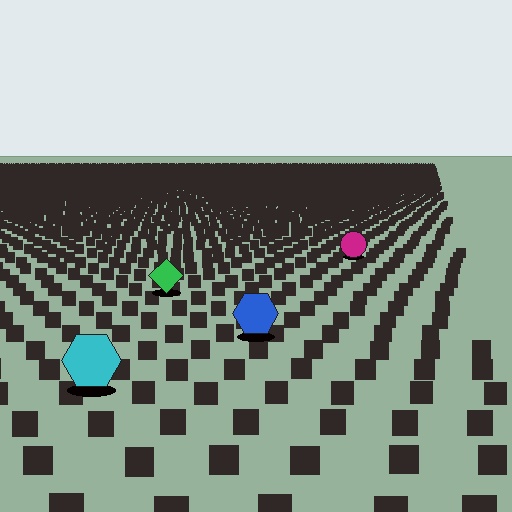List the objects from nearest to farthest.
From nearest to farthest: the cyan hexagon, the blue hexagon, the green diamond, the magenta circle.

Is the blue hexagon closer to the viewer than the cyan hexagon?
No. The cyan hexagon is closer — you can tell from the texture gradient: the ground texture is coarser near it.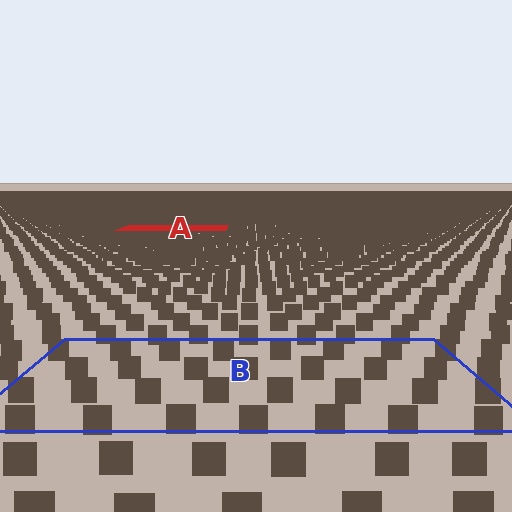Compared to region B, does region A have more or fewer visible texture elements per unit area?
Region A has more texture elements per unit area — they are packed more densely because it is farther away.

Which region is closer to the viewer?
Region B is closer. The texture elements there are larger and more spread out.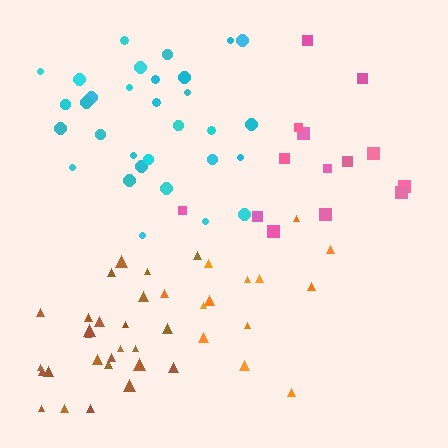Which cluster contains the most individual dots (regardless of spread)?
Cyan (31).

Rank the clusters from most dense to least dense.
brown, cyan, orange, pink.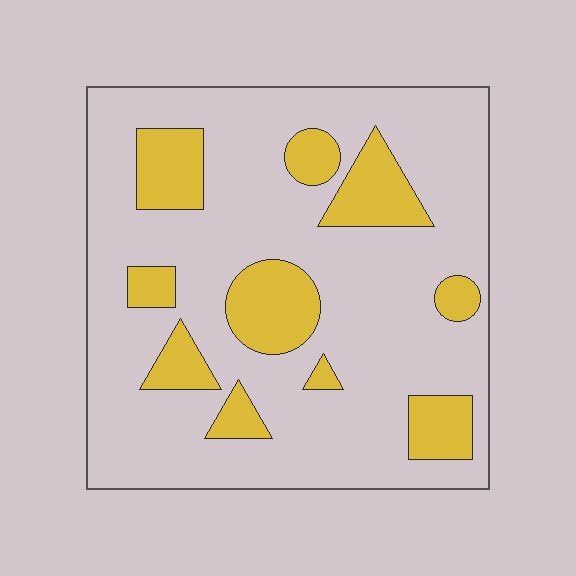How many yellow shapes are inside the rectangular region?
10.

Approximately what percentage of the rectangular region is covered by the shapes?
Approximately 20%.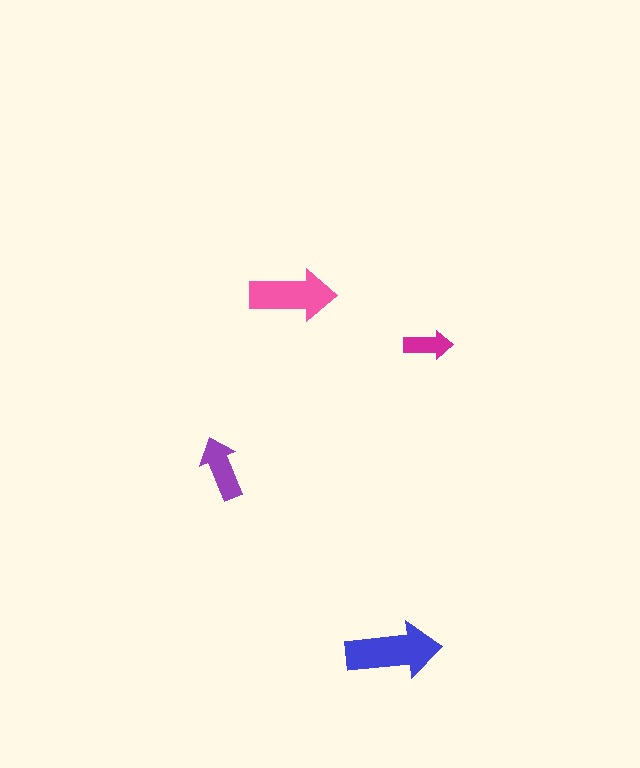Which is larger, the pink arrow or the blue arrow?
The blue one.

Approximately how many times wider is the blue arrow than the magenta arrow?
About 2 times wider.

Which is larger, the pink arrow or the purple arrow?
The pink one.